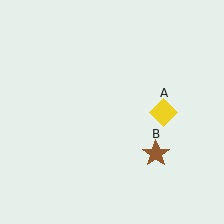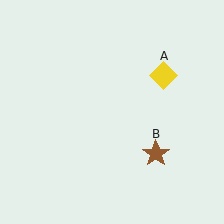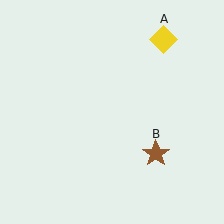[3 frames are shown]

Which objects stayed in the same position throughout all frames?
Brown star (object B) remained stationary.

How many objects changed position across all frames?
1 object changed position: yellow diamond (object A).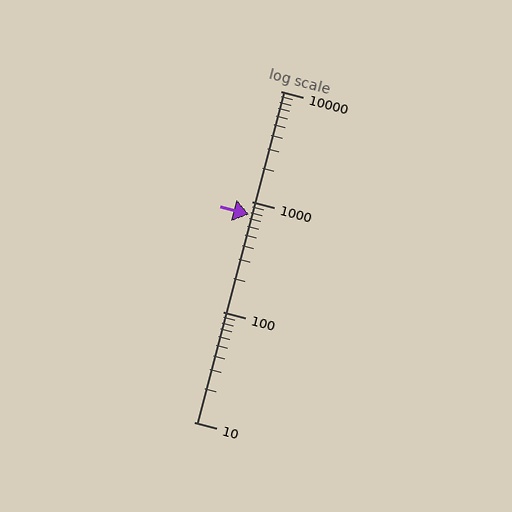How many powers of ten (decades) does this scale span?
The scale spans 3 decades, from 10 to 10000.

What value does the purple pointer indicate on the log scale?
The pointer indicates approximately 760.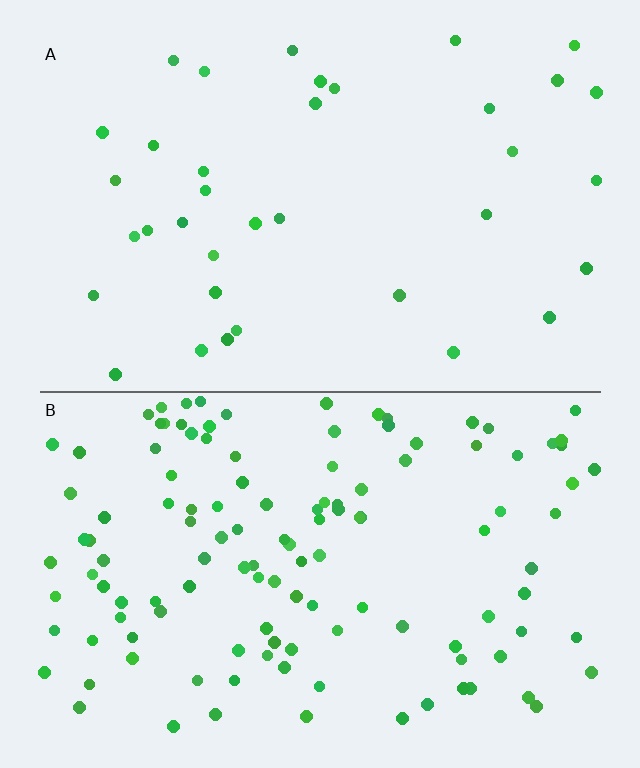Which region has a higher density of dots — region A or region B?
B (the bottom).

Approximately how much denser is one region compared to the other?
Approximately 3.4× — region B over region A.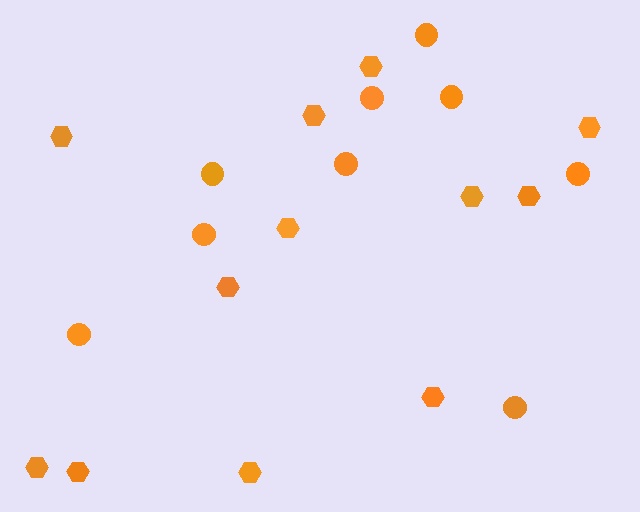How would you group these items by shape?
There are 2 groups: one group of hexagons (12) and one group of circles (9).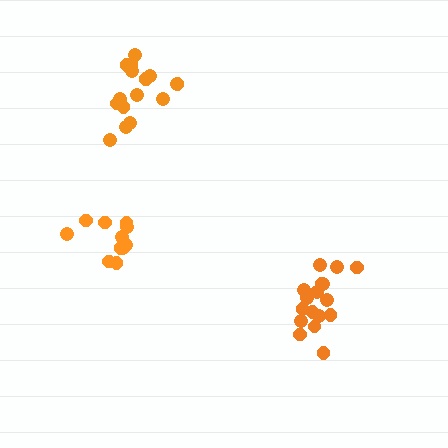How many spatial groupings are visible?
There are 3 spatial groupings.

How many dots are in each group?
Group 1: 11 dots, Group 2: 17 dots, Group 3: 17 dots (45 total).